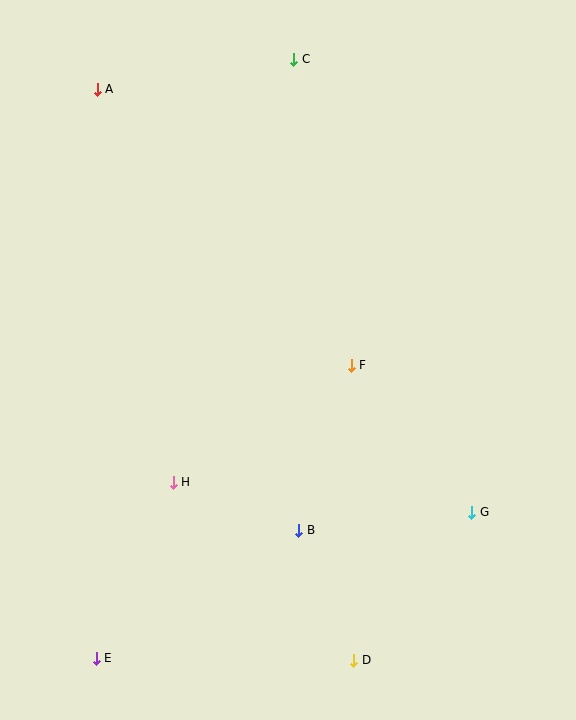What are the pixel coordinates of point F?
Point F is at (351, 365).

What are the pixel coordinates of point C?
Point C is at (294, 59).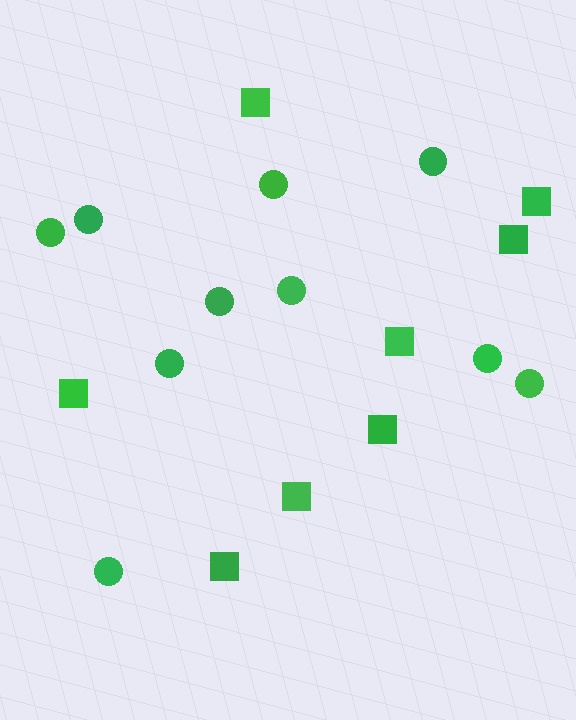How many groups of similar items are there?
There are 2 groups: one group of squares (8) and one group of circles (10).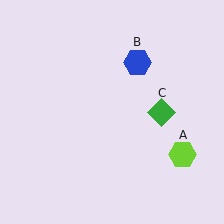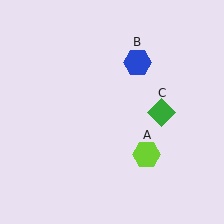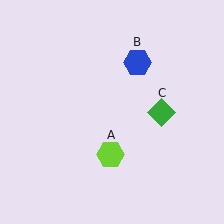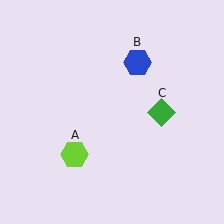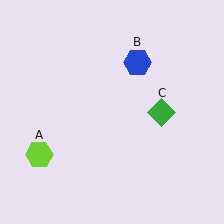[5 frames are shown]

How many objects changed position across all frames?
1 object changed position: lime hexagon (object A).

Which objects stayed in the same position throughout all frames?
Blue hexagon (object B) and green diamond (object C) remained stationary.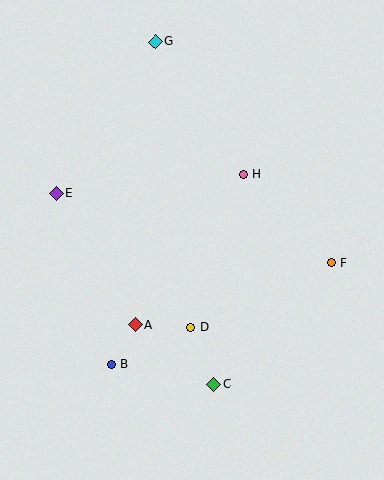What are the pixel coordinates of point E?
Point E is at (57, 193).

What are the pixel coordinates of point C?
Point C is at (214, 384).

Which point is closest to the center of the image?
Point H at (243, 175) is closest to the center.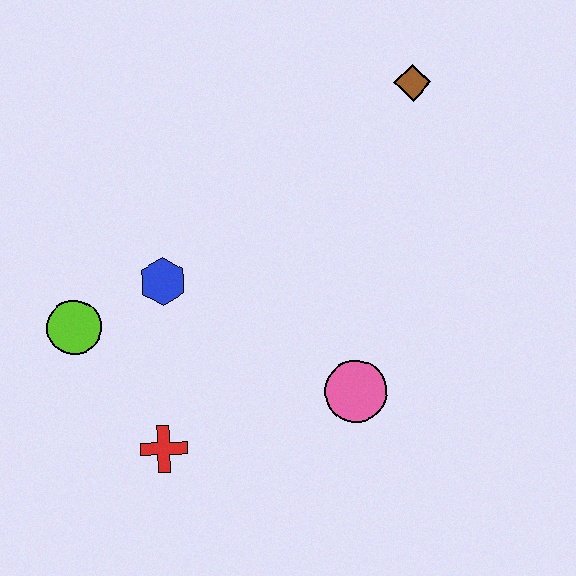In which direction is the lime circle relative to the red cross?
The lime circle is above the red cross.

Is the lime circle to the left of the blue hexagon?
Yes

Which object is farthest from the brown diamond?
The red cross is farthest from the brown diamond.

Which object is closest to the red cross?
The lime circle is closest to the red cross.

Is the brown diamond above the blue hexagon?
Yes